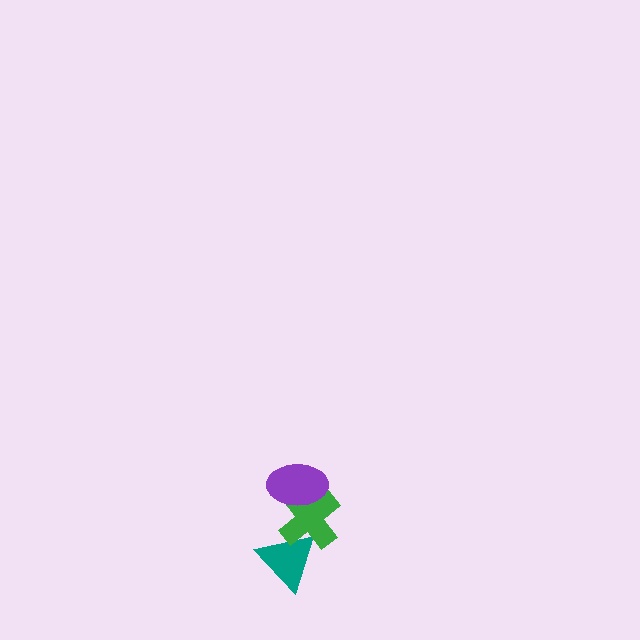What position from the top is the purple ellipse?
The purple ellipse is 1st from the top.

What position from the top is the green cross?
The green cross is 2nd from the top.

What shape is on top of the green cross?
The purple ellipse is on top of the green cross.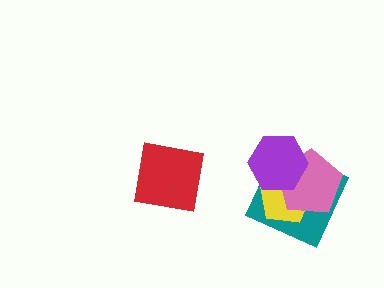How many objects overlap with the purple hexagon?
3 objects overlap with the purple hexagon.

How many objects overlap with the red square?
0 objects overlap with the red square.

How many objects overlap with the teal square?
3 objects overlap with the teal square.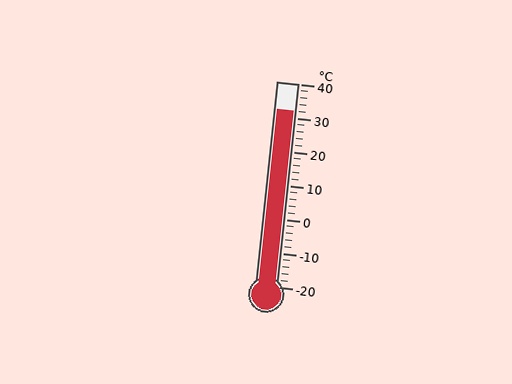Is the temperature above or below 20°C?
The temperature is above 20°C.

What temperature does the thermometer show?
The thermometer shows approximately 32°C.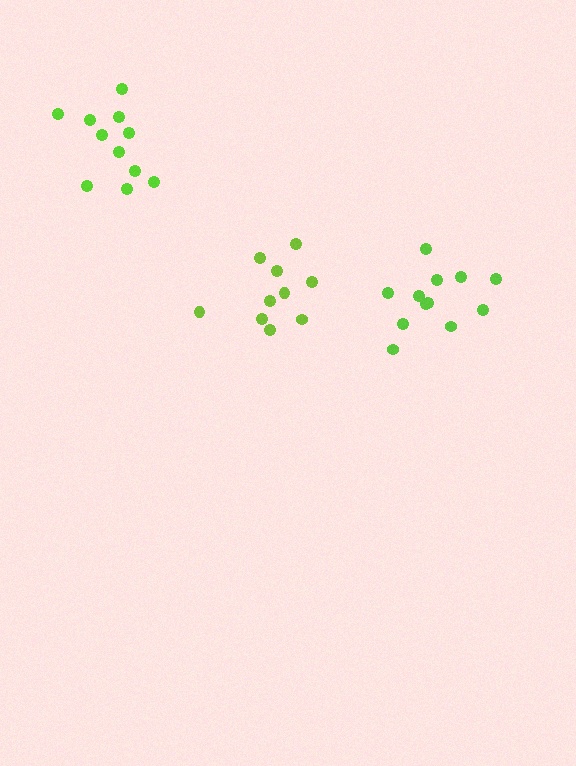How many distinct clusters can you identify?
There are 3 distinct clusters.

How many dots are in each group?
Group 1: 11 dots, Group 2: 12 dots, Group 3: 10 dots (33 total).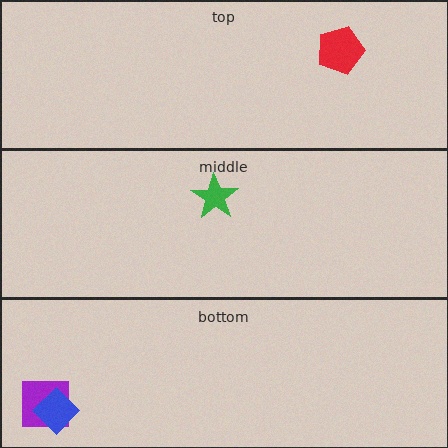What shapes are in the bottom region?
The purple square, the blue diamond.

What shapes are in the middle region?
The green star.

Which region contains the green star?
The middle region.